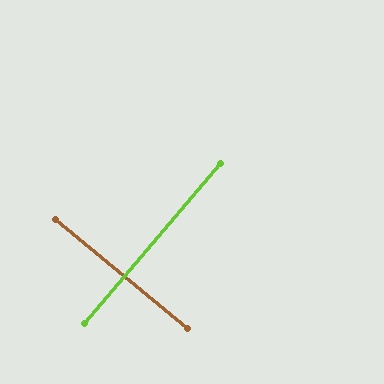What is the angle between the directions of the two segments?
Approximately 89 degrees.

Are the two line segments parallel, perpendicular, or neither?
Perpendicular — they meet at approximately 89°.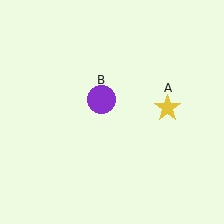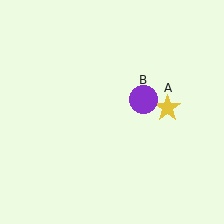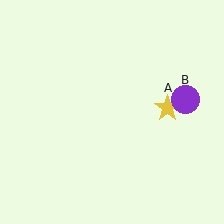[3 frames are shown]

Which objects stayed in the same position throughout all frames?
Yellow star (object A) remained stationary.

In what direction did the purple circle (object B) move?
The purple circle (object B) moved right.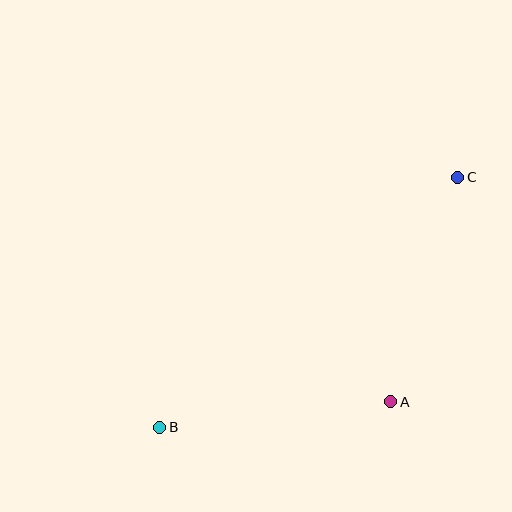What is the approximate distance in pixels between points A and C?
The distance between A and C is approximately 234 pixels.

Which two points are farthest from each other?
Points B and C are farthest from each other.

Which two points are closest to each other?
Points A and B are closest to each other.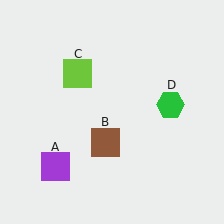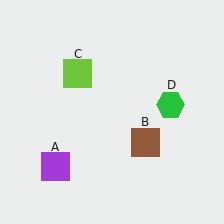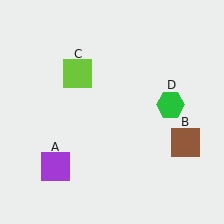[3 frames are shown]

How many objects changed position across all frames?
1 object changed position: brown square (object B).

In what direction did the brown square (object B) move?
The brown square (object B) moved right.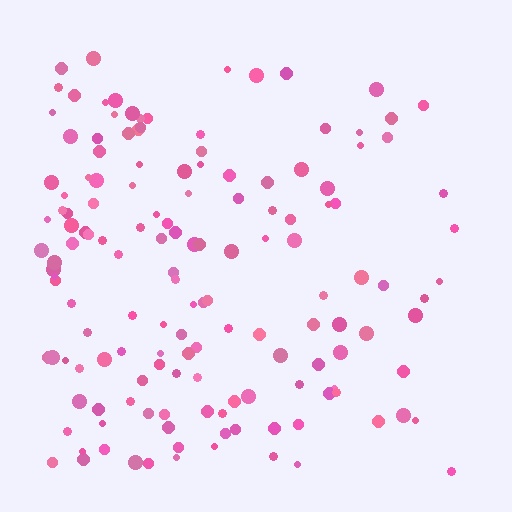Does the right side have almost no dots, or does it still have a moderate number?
Still a moderate number, just noticeably fewer than the left.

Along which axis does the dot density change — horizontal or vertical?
Horizontal.